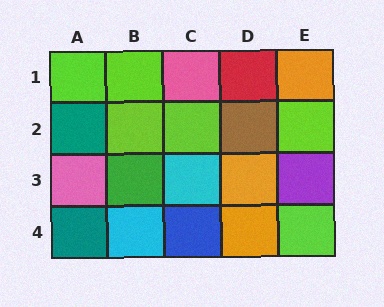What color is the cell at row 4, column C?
Blue.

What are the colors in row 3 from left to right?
Pink, green, cyan, orange, purple.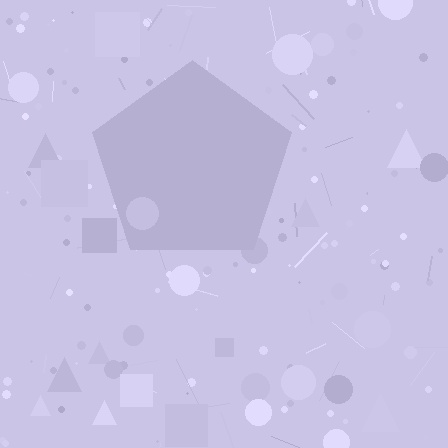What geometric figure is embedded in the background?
A pentagon is embedded in the background.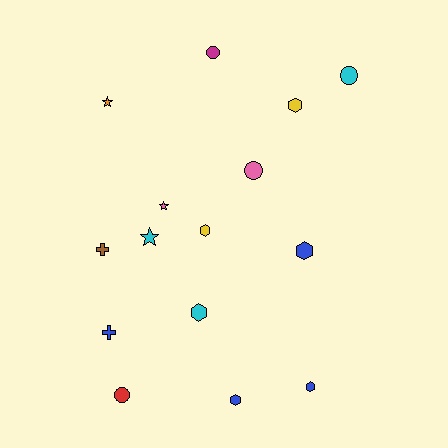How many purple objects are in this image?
There are no purple objects.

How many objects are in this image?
There are 15 objects.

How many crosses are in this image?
There are 2 crosses.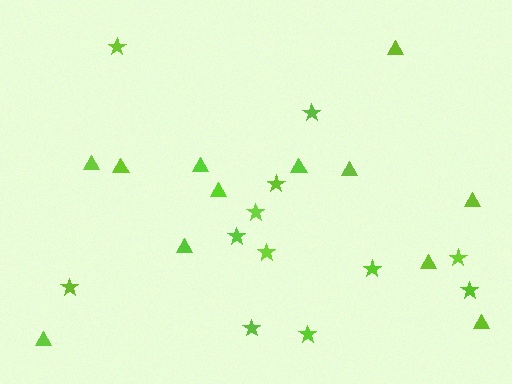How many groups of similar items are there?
There are 2 groups: one group of stars (12) and one group of triangles (12).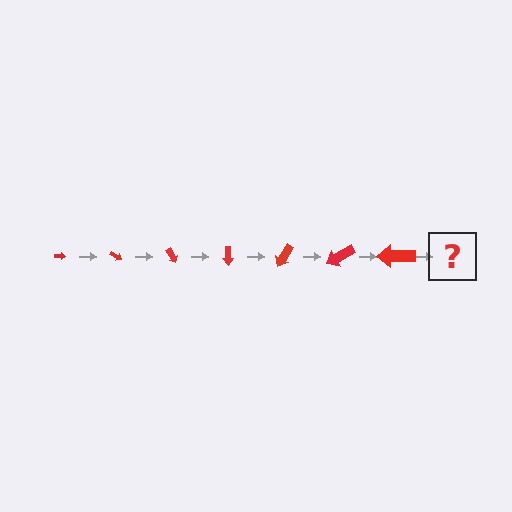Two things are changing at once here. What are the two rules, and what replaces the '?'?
The two rules are that the arrow grows larger each step and it rotates 30 degrees each step. The '?' should be an arrow, larger than the previous one and rotated 210 degrees from the start.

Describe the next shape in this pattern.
It should be an arrow, larger than the previous one and rotated 210 degrees from the start.